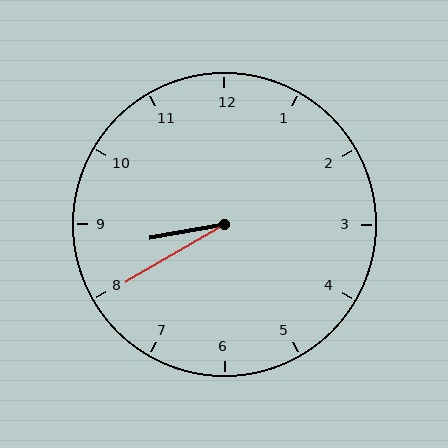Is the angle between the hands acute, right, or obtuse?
It is acute.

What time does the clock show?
8:40.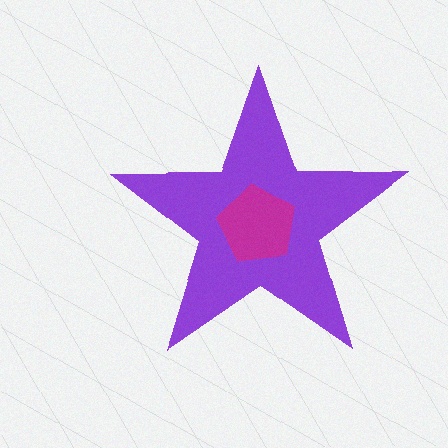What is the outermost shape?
The purple star.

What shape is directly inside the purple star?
The magenta pentagon.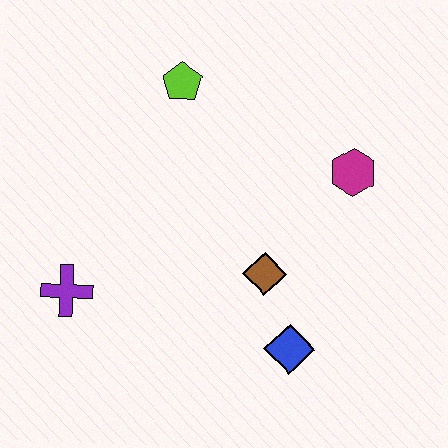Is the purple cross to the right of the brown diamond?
No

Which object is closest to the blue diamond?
The brown diamond is closest to the blue diamond.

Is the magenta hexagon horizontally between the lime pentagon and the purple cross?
No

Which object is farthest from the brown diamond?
The lime pentagon is farthest from the brown diamond.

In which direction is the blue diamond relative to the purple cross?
The blue diamond is to the right of the purple cross.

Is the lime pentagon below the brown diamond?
No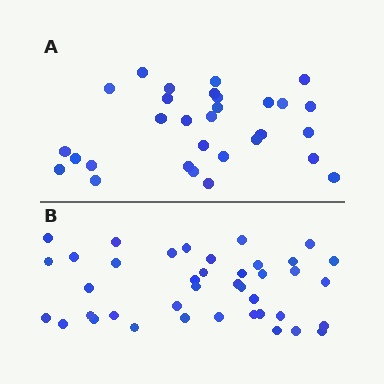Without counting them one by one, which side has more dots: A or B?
Region B (the bottom region) has more dots.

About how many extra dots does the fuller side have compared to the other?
Region B has roughly 10 or so more dots than region A.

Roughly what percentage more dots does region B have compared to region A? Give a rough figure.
About 35% more.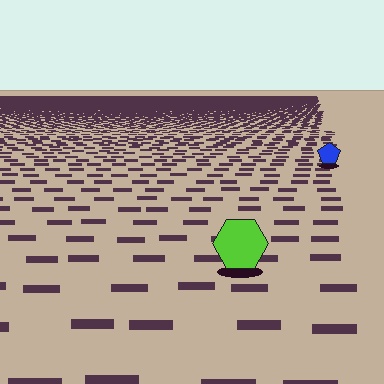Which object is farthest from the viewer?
The blue pentagon is farthest from the viewer. It appears smaller and the ground texture around it is denser.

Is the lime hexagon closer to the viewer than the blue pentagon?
Yes. The lime hexagon is closer — you can tell from the texture gradient: the ground texture is coarser near it.